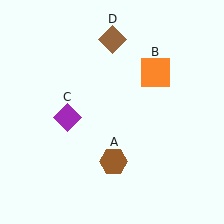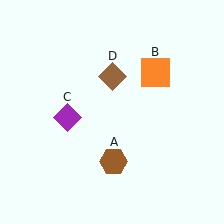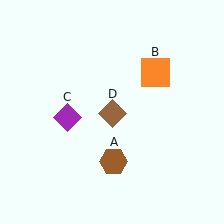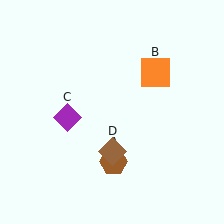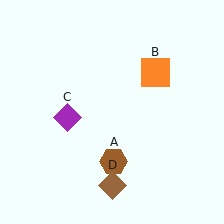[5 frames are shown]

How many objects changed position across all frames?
1 object changed position: brown diamond (object D).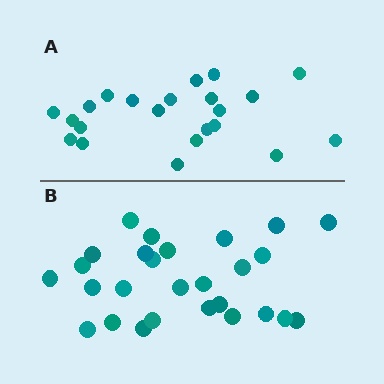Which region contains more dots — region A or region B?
Region B (the bottom region) has more dots.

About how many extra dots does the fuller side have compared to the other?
Region B has about 5 more dots than region A.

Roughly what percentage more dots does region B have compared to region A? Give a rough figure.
About 25% more.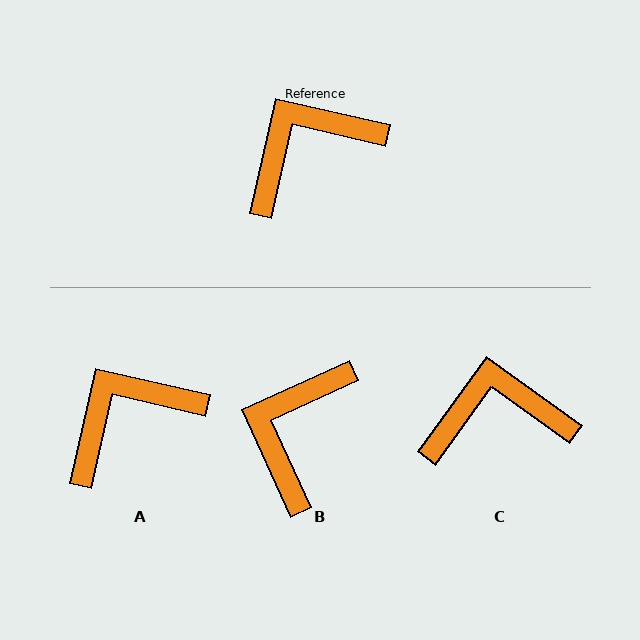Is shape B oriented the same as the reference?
No, it is off by about 37 degrees.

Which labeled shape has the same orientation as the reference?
A.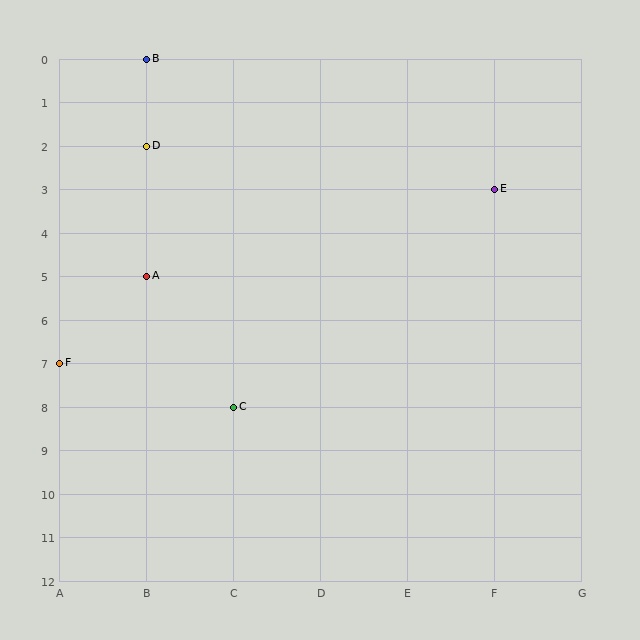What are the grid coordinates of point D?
Point D is at grid coordinates (B, 2).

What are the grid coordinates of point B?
Point B is at grid coordinates (B, 0).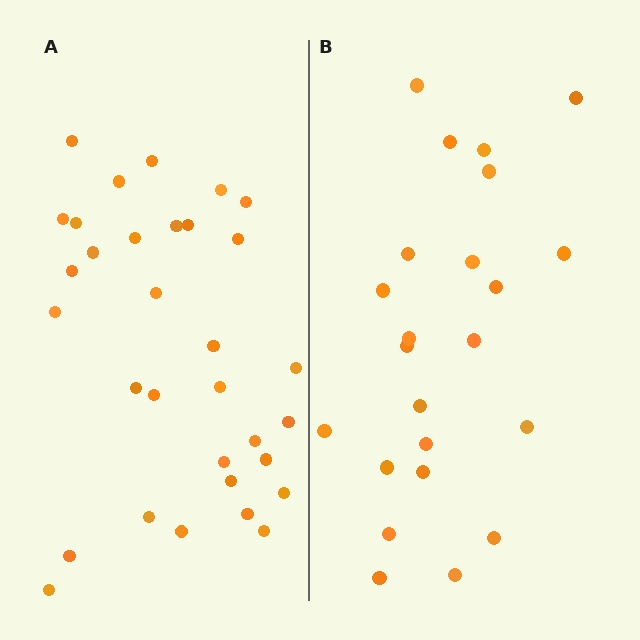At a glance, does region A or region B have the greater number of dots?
Region A (the left region) has more dots.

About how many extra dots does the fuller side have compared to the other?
Region A has roughly 8 or so more dots than region B.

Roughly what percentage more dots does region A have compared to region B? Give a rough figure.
About 40% more.